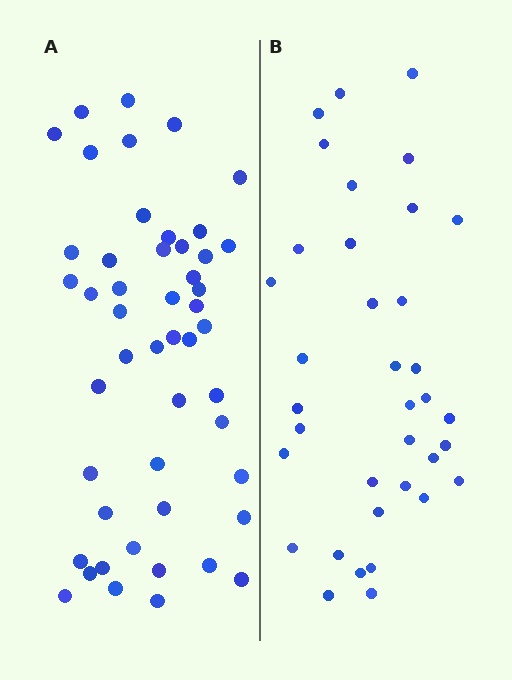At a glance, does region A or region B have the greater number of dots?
Region A (the left region) has more dots.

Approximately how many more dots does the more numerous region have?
Region A has approximately 15 more dots than region B.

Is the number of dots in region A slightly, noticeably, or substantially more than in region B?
Region A has noticeably more, but not dramatically so. The ratio is roughly 1.4 to 1.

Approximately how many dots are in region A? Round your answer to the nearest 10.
About 50 dots. (The exact count is 49, which rounds to 50.)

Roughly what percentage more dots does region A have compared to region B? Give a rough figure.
About 35% more.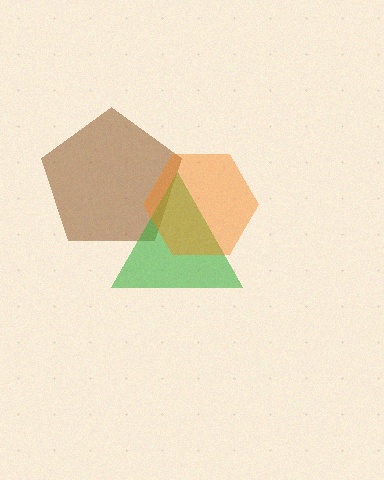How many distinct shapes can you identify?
There are 3 distinct shapes: a brown pentagon, a green triangle, an orange hexagon.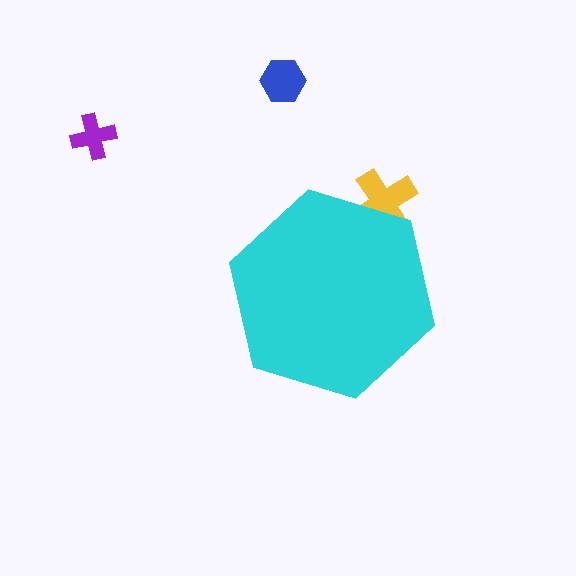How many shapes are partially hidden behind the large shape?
1 shape is partially hidden.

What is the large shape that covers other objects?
A cyan hexagon.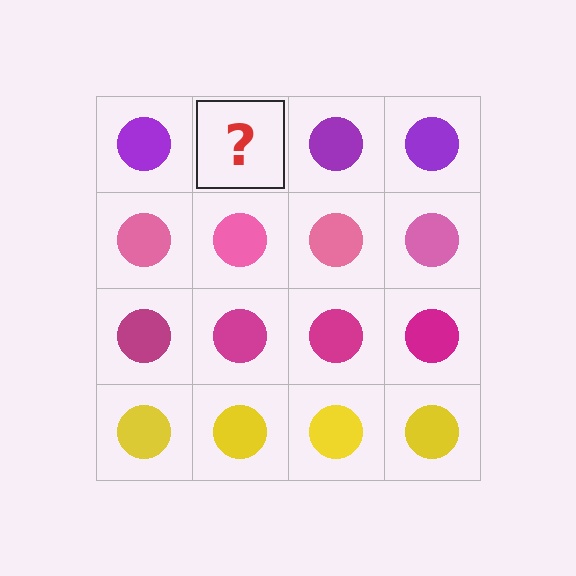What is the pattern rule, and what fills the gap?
The rule is that each row has a consistent color. The gap should be filled with a purple circle.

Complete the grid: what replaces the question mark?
The question mark should be replaced with a purple circle.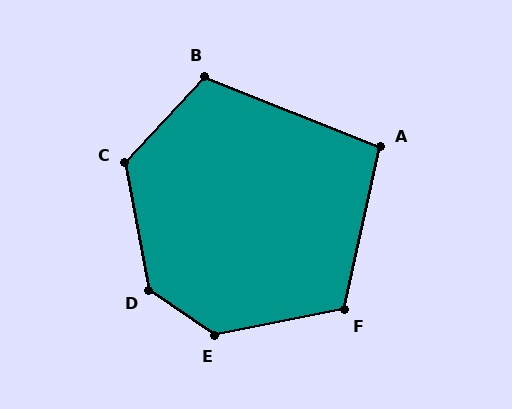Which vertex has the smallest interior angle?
A, at approximately 99 degrees.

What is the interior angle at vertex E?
Approximately 134 degrees (obtuse).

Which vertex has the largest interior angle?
D, at approximately 135 degrees.